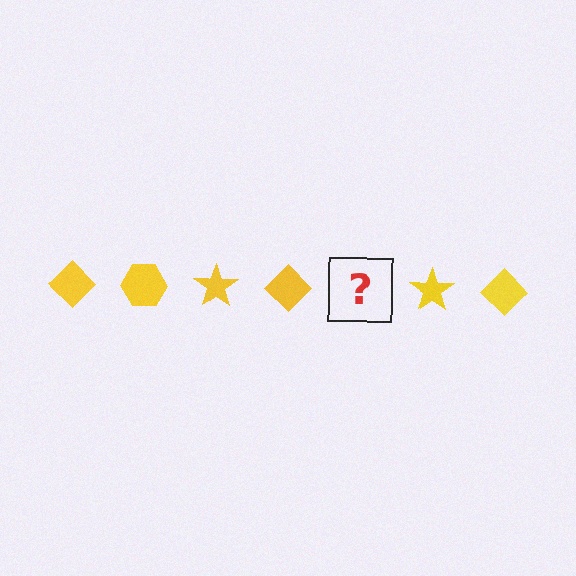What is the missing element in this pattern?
The missing element is a yellow hexagon.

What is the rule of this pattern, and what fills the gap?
The rule is that the pattern cycles through diamond, hexagon, star shapes in yellow. The gap should be filled with a yellow hexagon.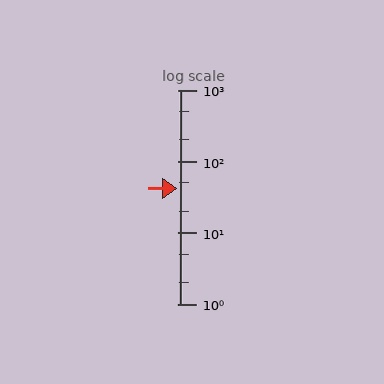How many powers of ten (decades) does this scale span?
The scale spans 3 decades, from 1 to 1000.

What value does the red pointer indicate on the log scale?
The pointer indicates approximately 42.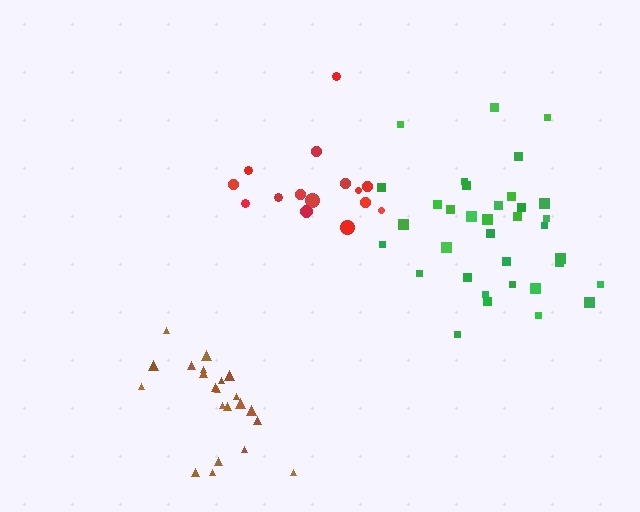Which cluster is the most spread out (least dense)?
Red.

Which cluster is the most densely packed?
Green.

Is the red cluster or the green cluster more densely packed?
Green.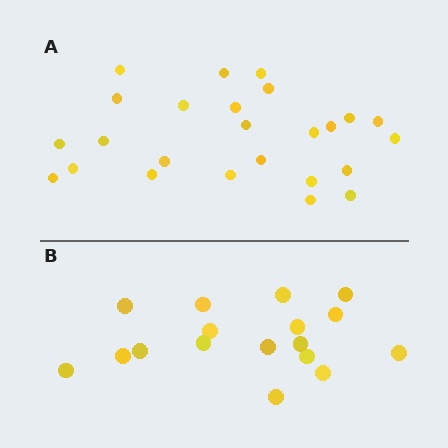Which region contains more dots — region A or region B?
Region A (the top region) has more dots.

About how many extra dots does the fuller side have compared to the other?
Region A has roughly 8 or so more dots than region B.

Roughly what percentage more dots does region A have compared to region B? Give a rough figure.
About 45% more.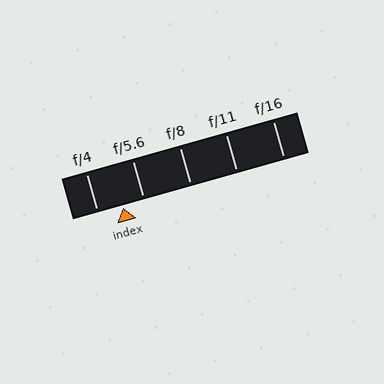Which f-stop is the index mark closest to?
The index mark is closest to f/5.6.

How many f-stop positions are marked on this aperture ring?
There are 5 f-stop positions marked.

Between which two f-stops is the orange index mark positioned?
The index mark is between f/4 and f/5.6.